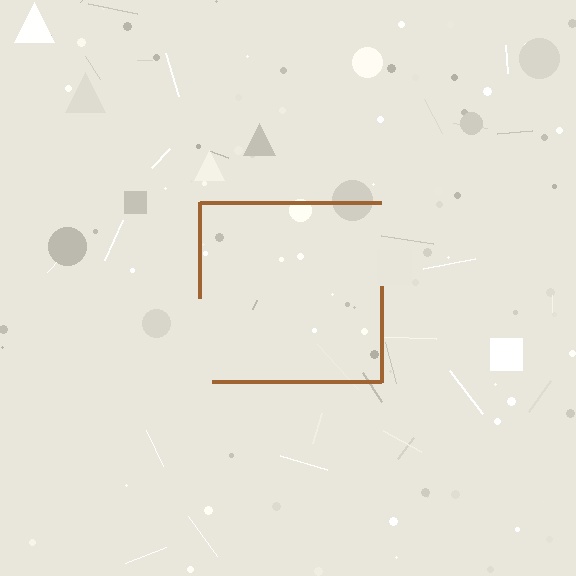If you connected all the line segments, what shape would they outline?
They would outline a square.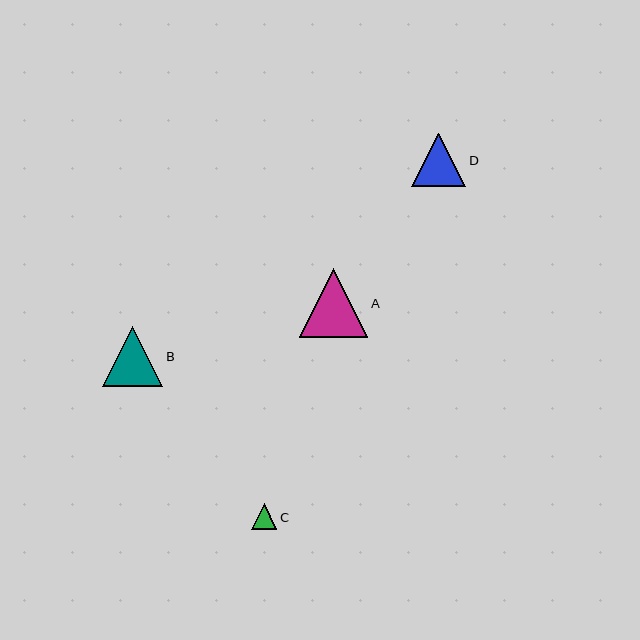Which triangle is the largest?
Triangle A is the largest with a size of approximately 69 pixels.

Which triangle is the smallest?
Triangle C is the smallest with a size of approximately 25 pixels.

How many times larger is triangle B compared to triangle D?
Triangle B is approximately 1.1 times the size of triangle D.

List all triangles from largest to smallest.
From largest to smallest: A, B, D, C.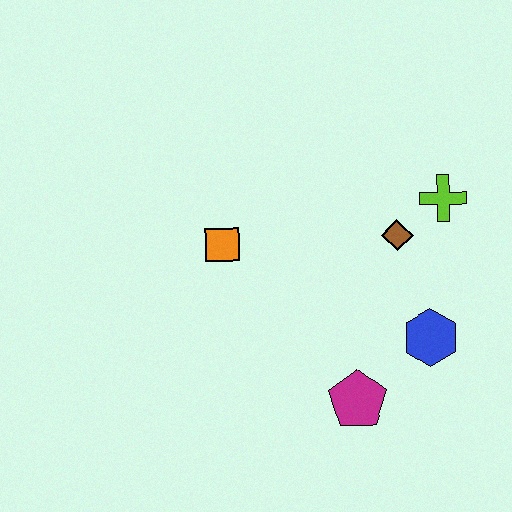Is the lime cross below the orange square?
No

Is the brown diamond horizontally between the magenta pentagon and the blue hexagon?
Yes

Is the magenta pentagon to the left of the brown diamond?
Yes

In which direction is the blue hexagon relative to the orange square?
The blue hexagon is to the right of the orange square.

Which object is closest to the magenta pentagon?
The blue hexagon is closest to the magenta pentagon.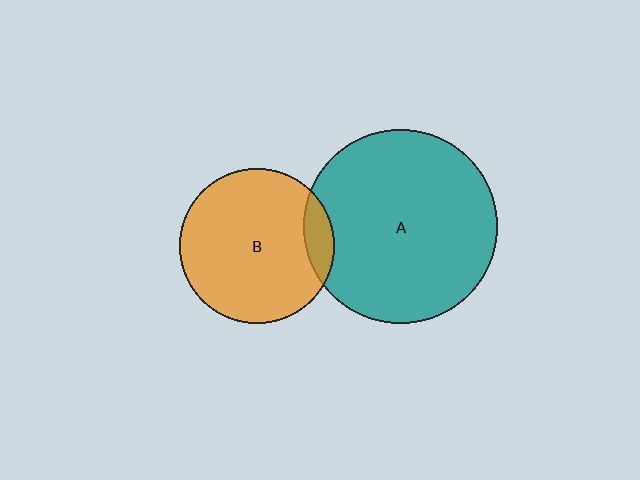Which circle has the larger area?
Circle A (teal).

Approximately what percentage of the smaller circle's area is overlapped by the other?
Approximately 10%.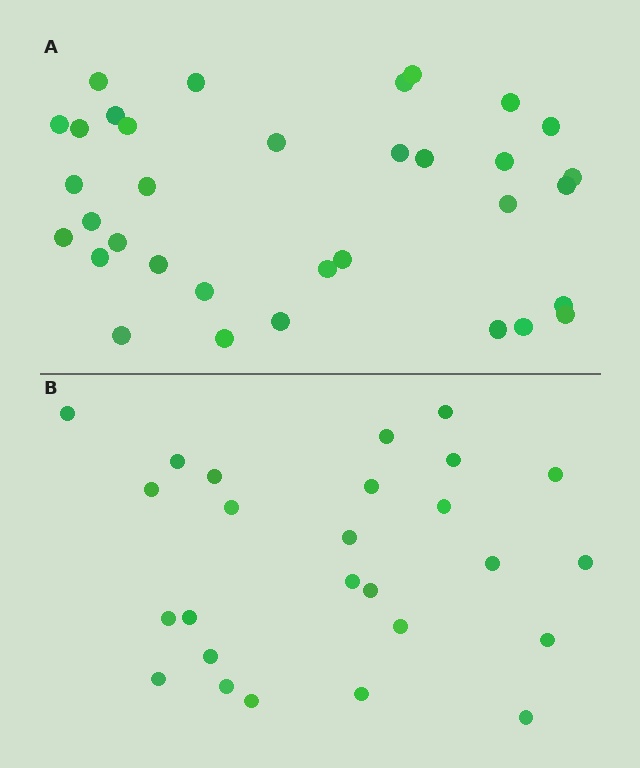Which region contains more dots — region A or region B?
Region A (the top region) has more dots.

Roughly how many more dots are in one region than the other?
Region A has roughly 8 or so more dots than region B.